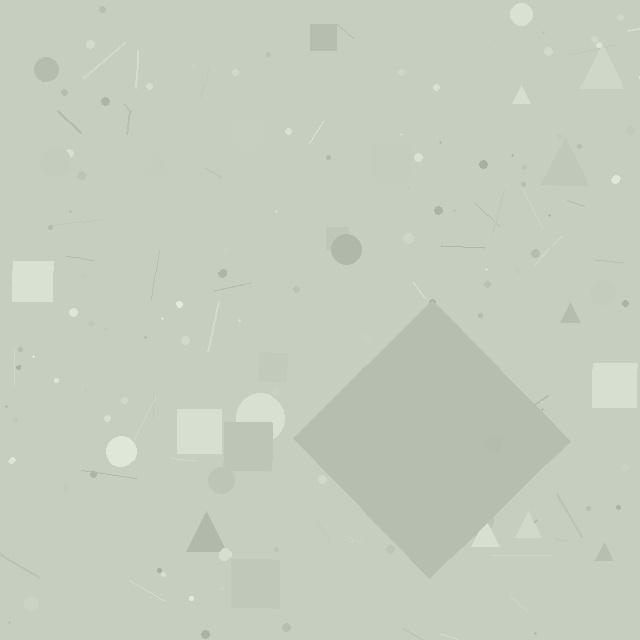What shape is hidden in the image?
A diamond is hidden in the image.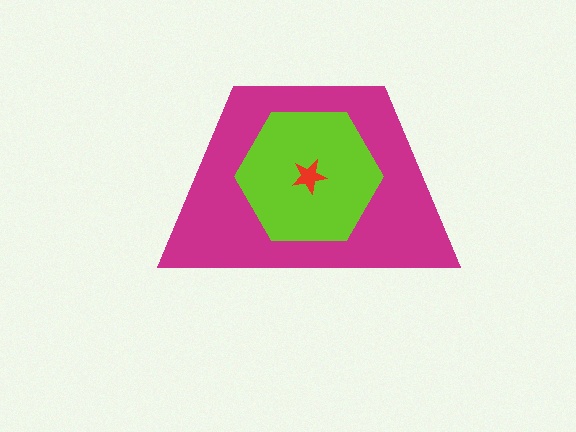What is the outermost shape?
The magenta trapezoid.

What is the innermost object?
The red star.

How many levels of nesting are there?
3.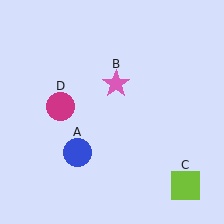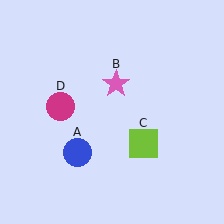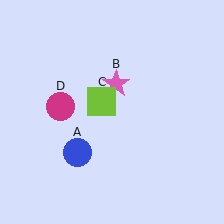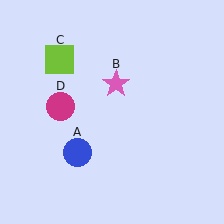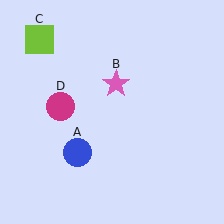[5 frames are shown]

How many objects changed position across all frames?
1 object changed position: lime square (object C).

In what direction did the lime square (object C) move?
The lime square (object C) moved up and to the left.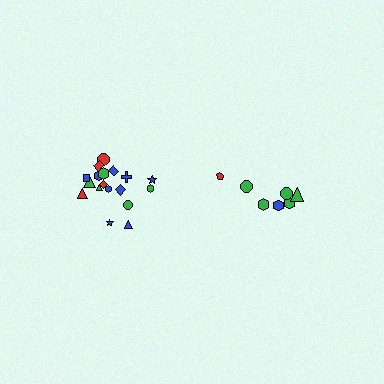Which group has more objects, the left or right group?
The left group.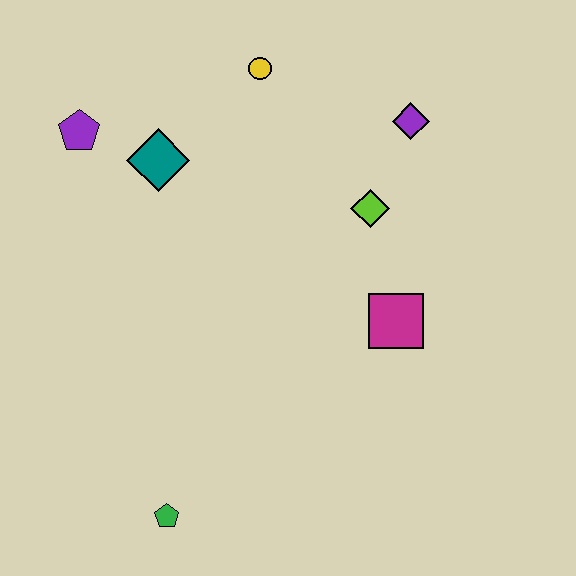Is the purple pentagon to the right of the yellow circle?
No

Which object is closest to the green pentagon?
The magenta square is closest to the green pentagon.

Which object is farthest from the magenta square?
The purple pentagon is farthest from the magenta square.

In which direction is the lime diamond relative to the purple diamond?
The lime diamond is below the purple diamond.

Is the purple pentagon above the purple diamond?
No